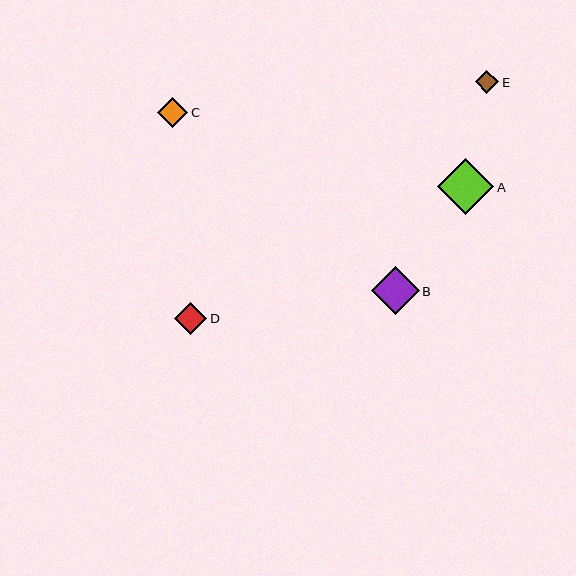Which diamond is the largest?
Diamond A is the largest with a size of approximately 56 pixels.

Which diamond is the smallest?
Diamond E is the smallest with a size of approximately 24 pixels.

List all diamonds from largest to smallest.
From largest to smallest: A, B, D, C, E.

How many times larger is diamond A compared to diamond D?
Diamond A is approximately 1.8 times the size of diamond D.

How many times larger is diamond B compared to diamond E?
Diamond B is approximately 2.0 times the size of diamond E.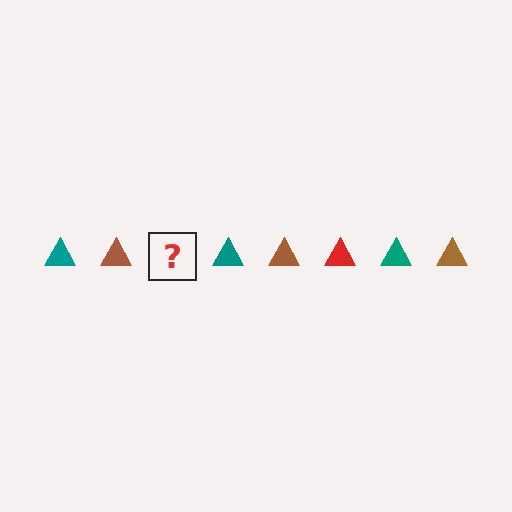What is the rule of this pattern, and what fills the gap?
The rule is that the pattern cycles through teal, brown, red triangles. The gap should be filled with a red triangle.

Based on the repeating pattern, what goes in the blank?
The blank should be a red triangle.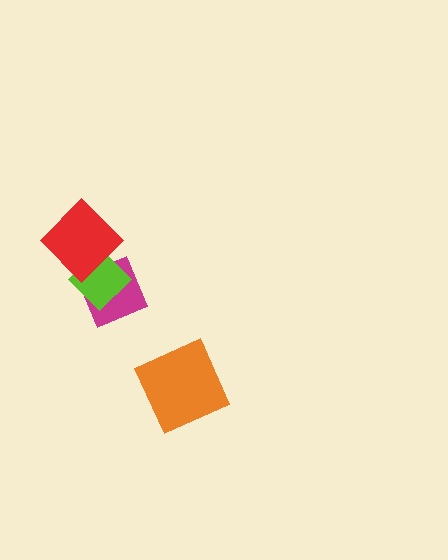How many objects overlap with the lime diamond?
2 objects overlap with the lime diamond.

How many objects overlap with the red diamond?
2 objects overlap with the red diamond.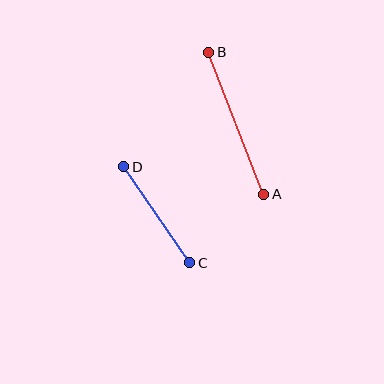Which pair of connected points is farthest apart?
Points A and B are farthest apart.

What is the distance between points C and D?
The distance is approximately 117 pixels.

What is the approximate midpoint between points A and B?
The midpoint is at approximately (236, 123) pixels.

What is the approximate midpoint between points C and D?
The midpoint is at approximately (157, 215) pixels.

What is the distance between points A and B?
The distance is approximately 152 pixels.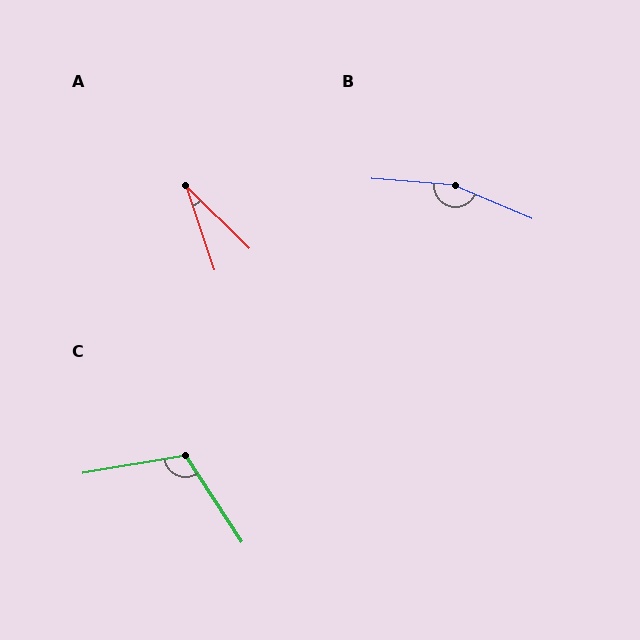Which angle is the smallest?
A, at approximately 27 degrees.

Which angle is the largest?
B, at approximately 161 degrees.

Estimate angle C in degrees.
Approximately 113 degrees.